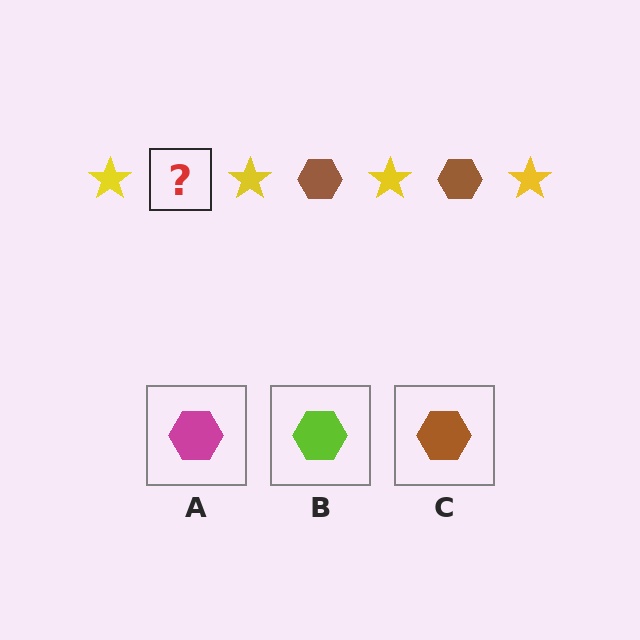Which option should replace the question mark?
Option C.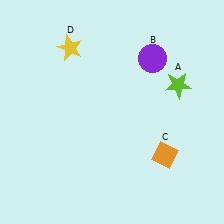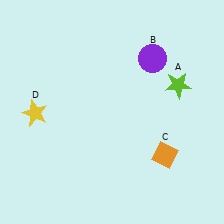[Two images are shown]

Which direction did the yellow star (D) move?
The yellow star (D) moved down.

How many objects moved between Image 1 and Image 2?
1 object moved between the two images.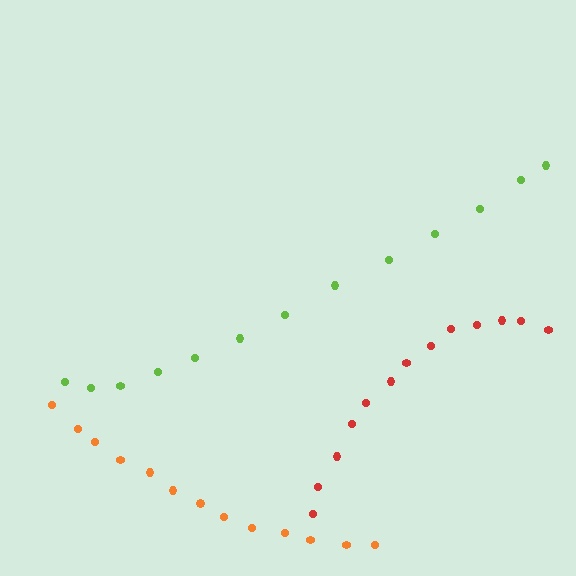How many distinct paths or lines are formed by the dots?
There are 3 distinct paths.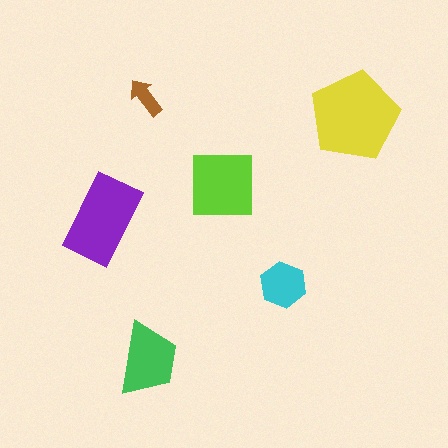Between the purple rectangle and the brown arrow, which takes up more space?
The purple rectangle.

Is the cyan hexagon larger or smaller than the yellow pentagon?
Smaller.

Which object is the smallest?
The brown arrow.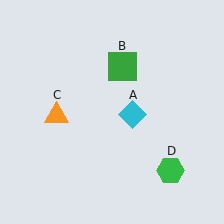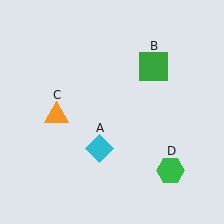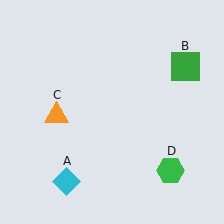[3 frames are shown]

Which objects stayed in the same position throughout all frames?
Orange triangle (object C) and green hexagon (object D) remained stationary.